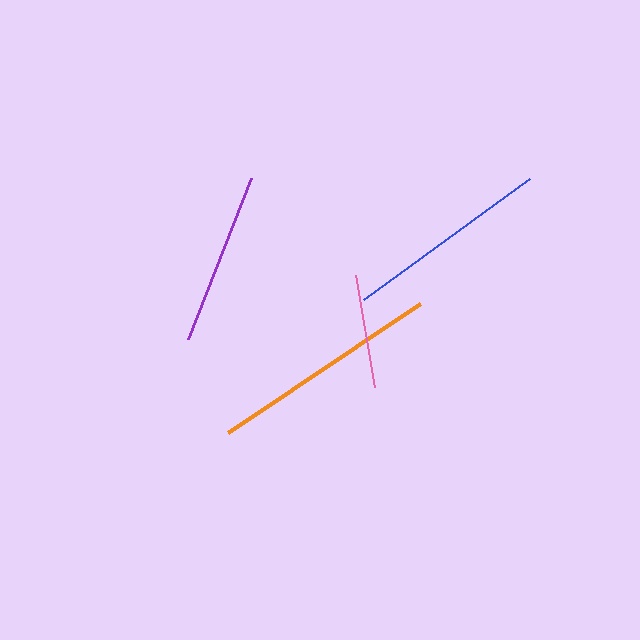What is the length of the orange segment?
The orange segment is approximately 232 pixels long.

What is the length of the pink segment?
The pink segment is approximately 114 pixels long.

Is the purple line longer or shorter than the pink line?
The purple line is longer than the pink line.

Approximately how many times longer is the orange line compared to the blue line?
The orange line is approximately 1.1 times the length of the blue line.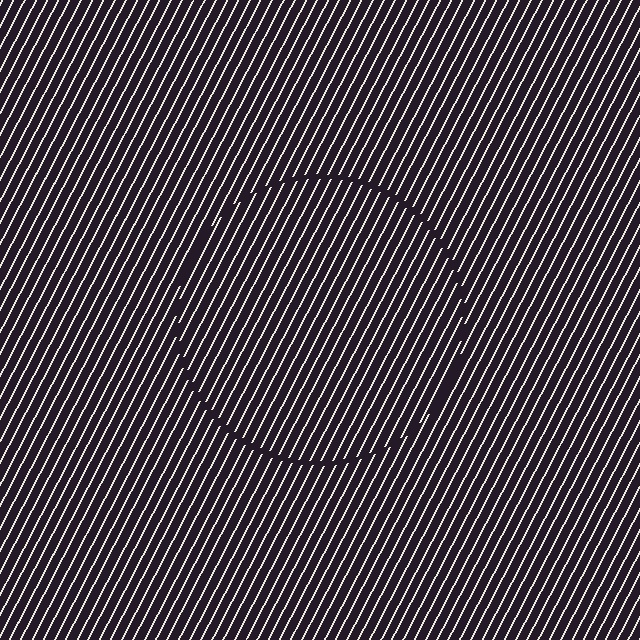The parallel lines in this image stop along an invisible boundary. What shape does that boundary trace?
An illusory circle. The interior of the shape contains the same grating, shifted by half a period — the contour is defined by the phase discontinuity where line-ends from the inner and outer gratings abut.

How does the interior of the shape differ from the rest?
The interior of the shape contains the same grating, shifted by half a period — the contour is defined by the phase discontinuity where line-ends from the inner and outer gratings abut.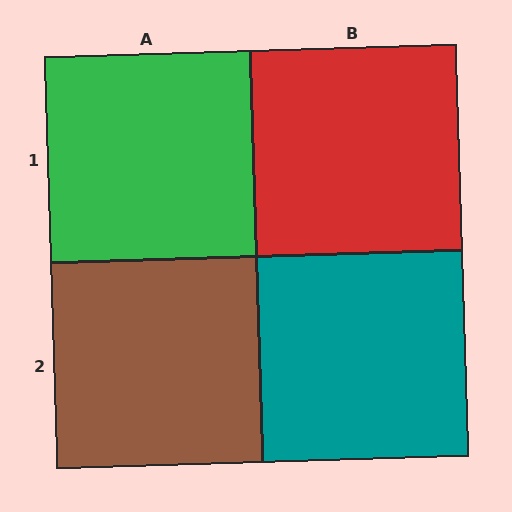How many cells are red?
1 cell is red.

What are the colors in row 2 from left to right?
Brown, teal.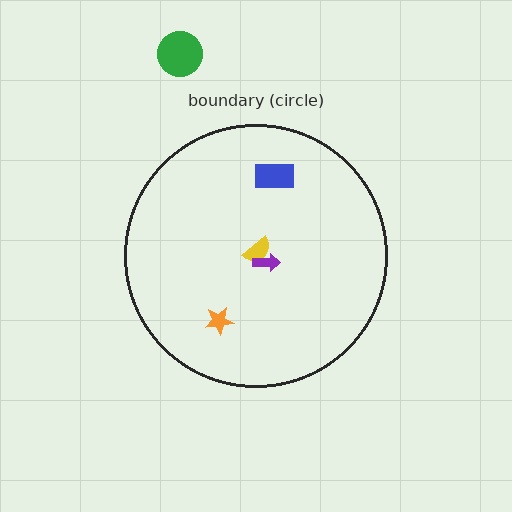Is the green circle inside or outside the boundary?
Outside.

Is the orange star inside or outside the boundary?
Inside.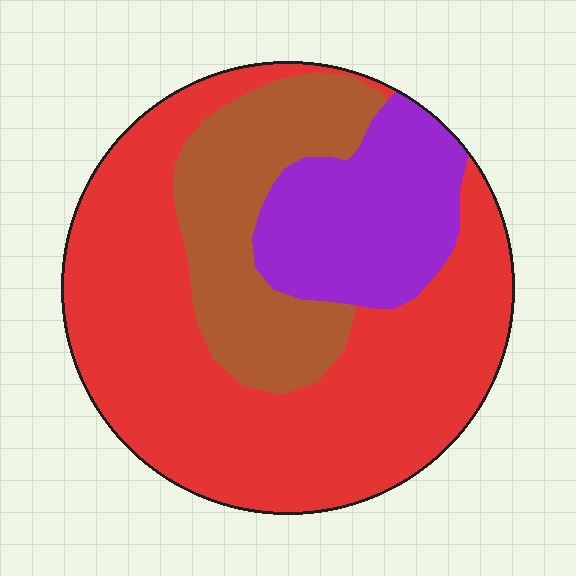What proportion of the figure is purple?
Purple covers 20% of the figure.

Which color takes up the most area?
Red, at roughly 60%.